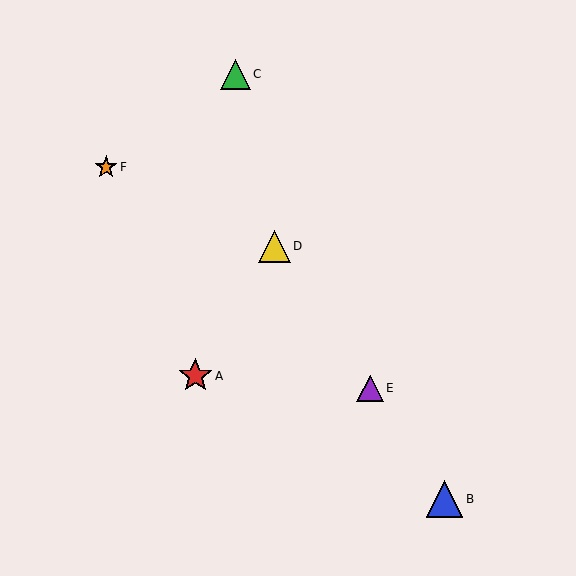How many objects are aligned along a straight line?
3 objects (B, D, E) are aligned along a straight line.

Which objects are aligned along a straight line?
Objects B, D, E are aligned along a straight line.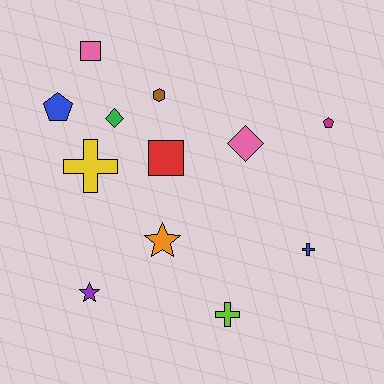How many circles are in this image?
There are no circles.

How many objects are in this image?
There are 12 objects.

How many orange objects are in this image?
There is 1 orange object.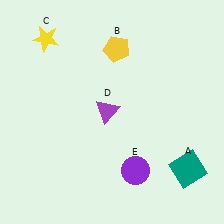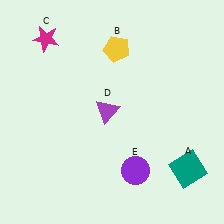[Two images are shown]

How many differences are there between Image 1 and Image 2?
There is 1 difference between the two images.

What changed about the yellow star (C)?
In Image 1, C is yellow. In Image 2, it changed to magenta.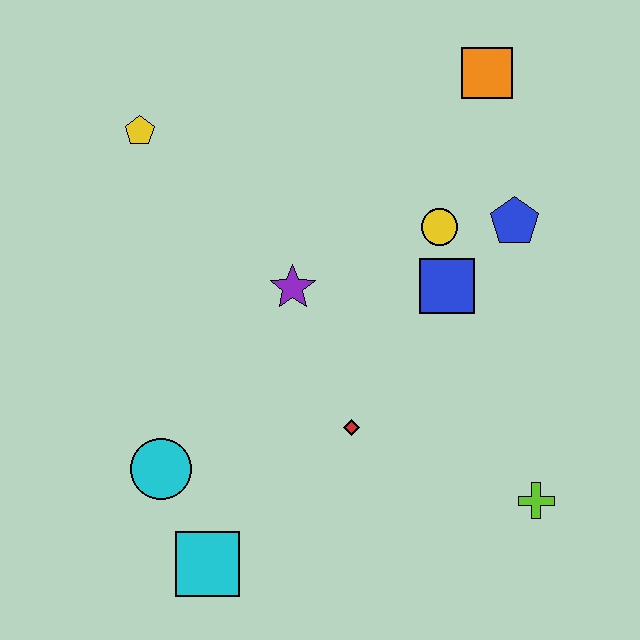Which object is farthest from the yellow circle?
The cyan square is farthest from the yellow circle.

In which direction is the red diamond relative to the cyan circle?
The red diamond is to the right of the cyan circle.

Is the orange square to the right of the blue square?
Yes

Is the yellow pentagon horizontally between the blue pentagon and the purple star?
No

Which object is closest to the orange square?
The blue pentagon is closest to the orange square.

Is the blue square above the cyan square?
Yes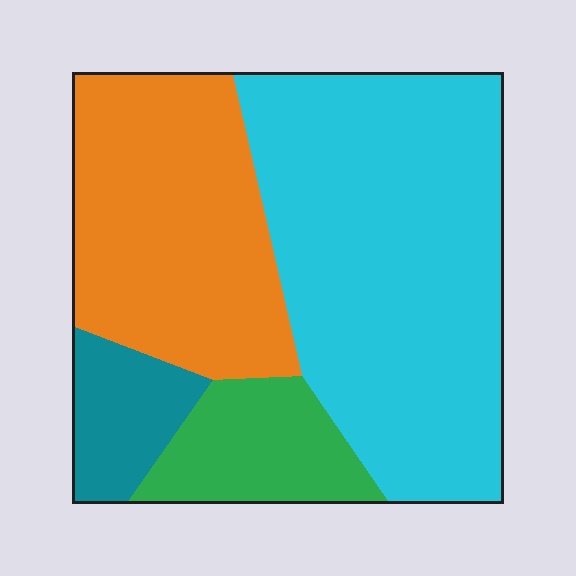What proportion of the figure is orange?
Orange covers around 30% of the figure.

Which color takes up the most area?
Cyan, at roughly 50%.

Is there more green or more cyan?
Cyan.